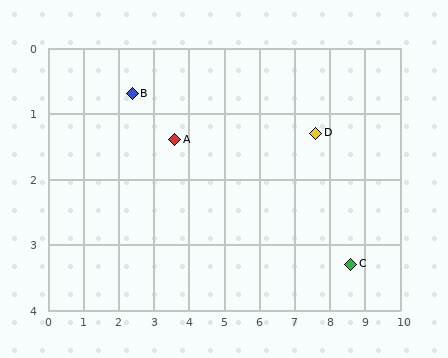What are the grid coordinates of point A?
Point A is at approximately (3.6, 1.4).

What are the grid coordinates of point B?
Point B is at approximately (2.4, 0.7).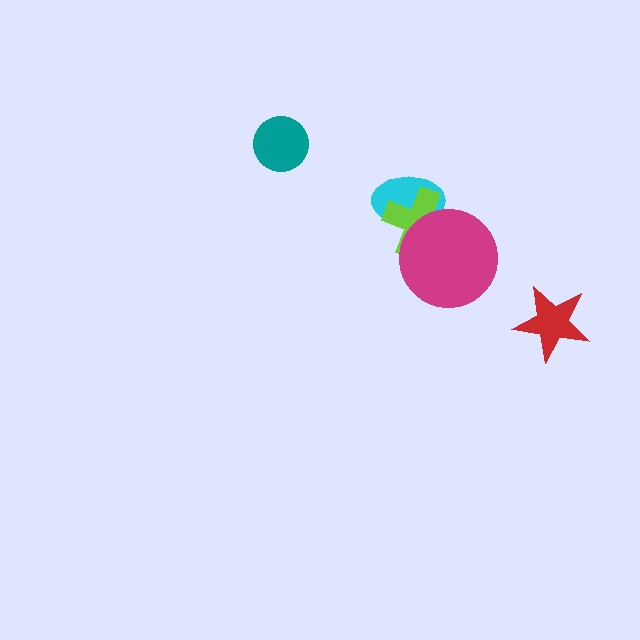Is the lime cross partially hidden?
Yes, it is partially covered by another shape.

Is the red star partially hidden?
No, no other shape covers it.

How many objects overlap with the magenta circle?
2 objects overlap with the magenta circle.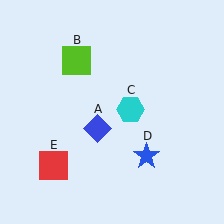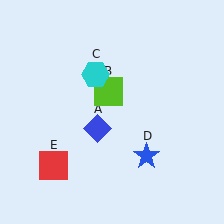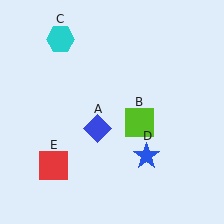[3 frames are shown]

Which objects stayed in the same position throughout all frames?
Blue diamond (object A) and blue star (object D) and red square (object E) remained stationary.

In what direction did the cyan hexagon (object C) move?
The cyan hexagon (object C) moved up and to the left.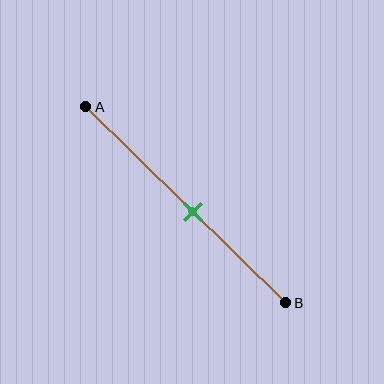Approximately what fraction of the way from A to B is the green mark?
The green mark is approximately 55% of the way from A to B.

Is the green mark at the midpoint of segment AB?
No, the mark is at about 55% from A, not at the 50% midpoint.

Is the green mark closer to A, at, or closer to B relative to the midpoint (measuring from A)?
The green mark is closer to point B than the midpoint of segment AB.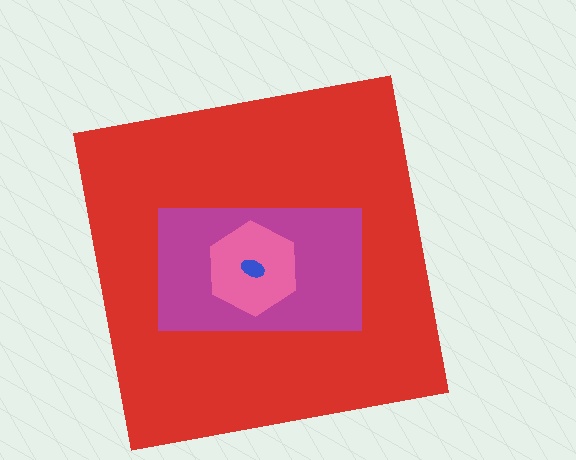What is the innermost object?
The blue ellipse.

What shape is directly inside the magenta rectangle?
The pink hexagon.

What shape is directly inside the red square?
The magenta rectangle.